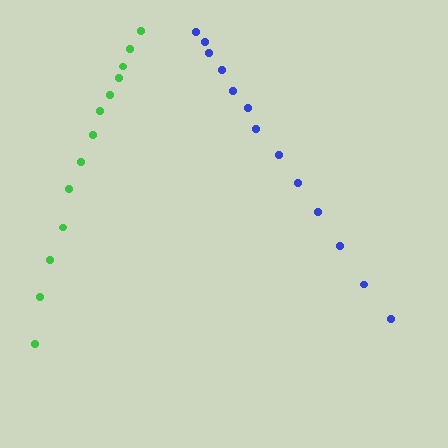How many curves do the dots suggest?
There are 2 distinct paths.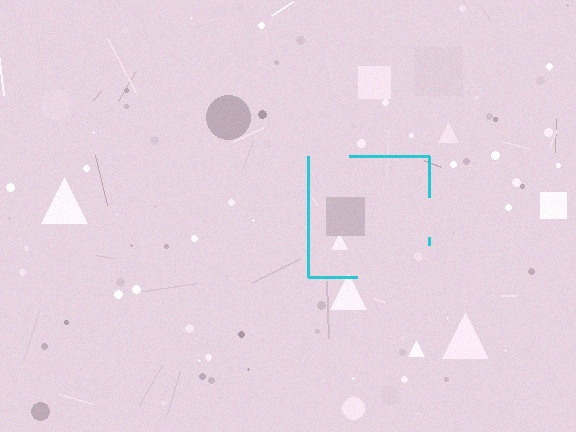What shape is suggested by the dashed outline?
The dashed outline suggests a square.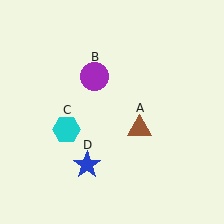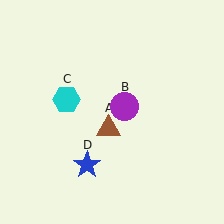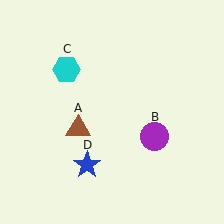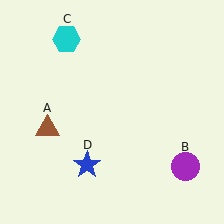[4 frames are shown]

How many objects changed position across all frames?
3 objects changed position: brown triangle (object A), purple circle (object B), cyan hexagon (object C).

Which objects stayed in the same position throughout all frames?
Blue star (object D) remained stationary.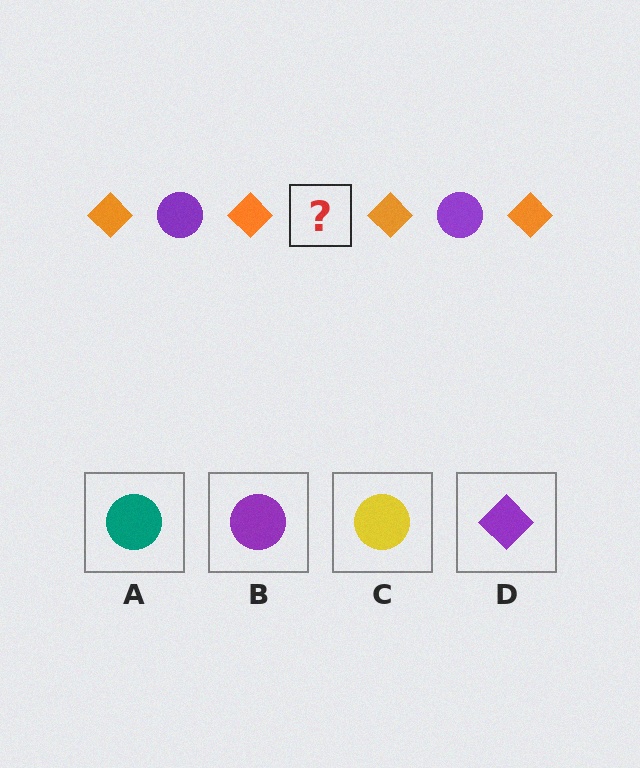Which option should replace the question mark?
Option B.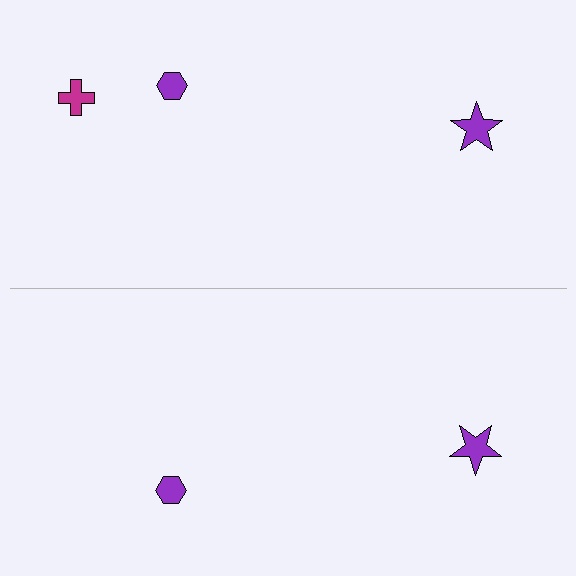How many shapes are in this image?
There are 5 shapes in this image.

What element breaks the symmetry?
A magenta cross is missing from the bottom side.